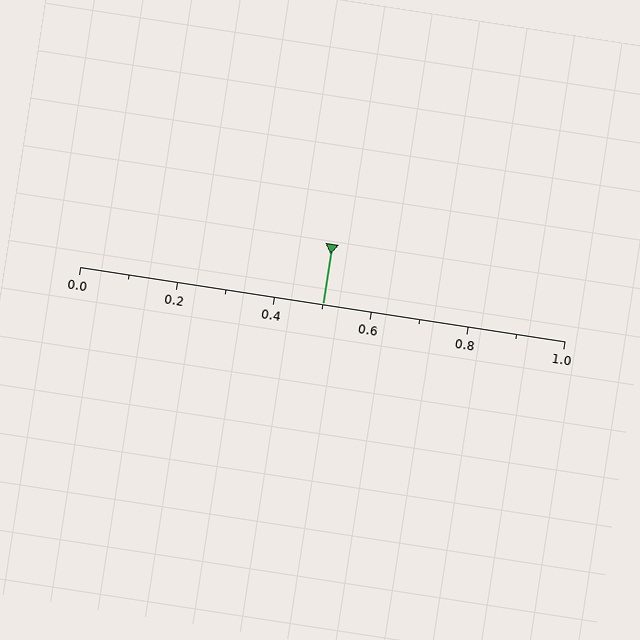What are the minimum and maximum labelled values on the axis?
The axis runs from 0.0 to 1.0.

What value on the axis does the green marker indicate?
The marker indicates approximately 0.5.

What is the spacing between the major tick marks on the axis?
The major ticks are spaced 0.2 apart.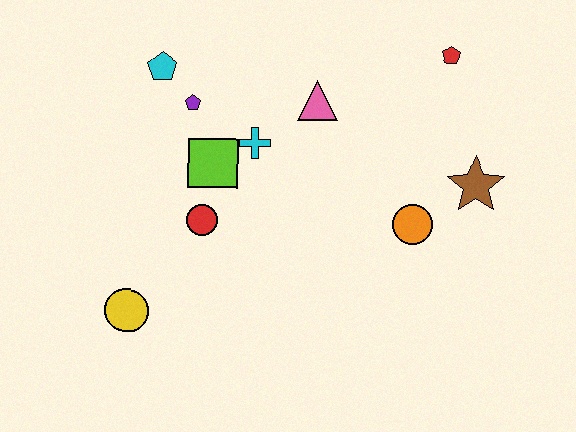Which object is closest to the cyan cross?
The lime square is closest to the cyan cross.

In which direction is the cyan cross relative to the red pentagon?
The cyan cross is to the left of the red pentagon.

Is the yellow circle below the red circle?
Yes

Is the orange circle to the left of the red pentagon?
Yes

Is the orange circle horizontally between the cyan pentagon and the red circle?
No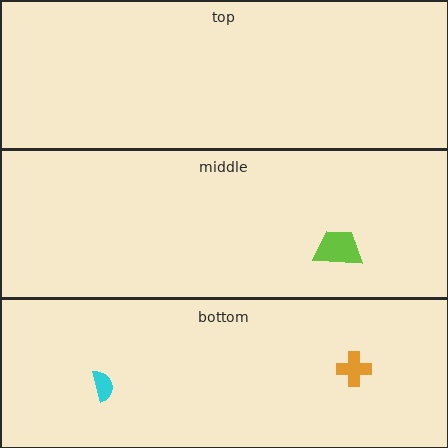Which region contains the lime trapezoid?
The middle region.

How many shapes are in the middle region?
1.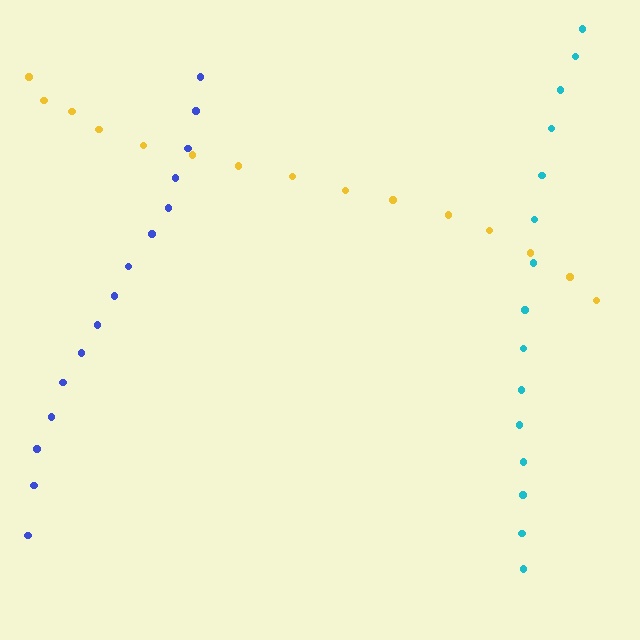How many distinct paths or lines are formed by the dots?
There are 3 distinct paths.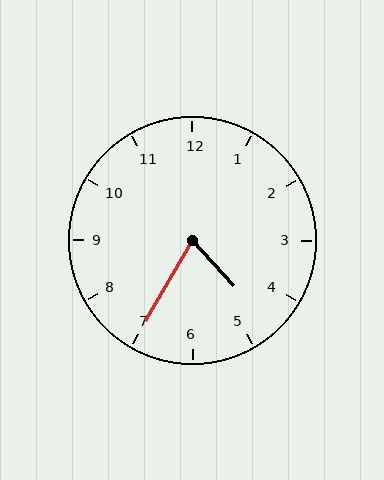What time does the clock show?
4:35.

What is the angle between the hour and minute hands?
Approximately 72 degrees.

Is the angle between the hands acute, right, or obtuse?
It is acute.